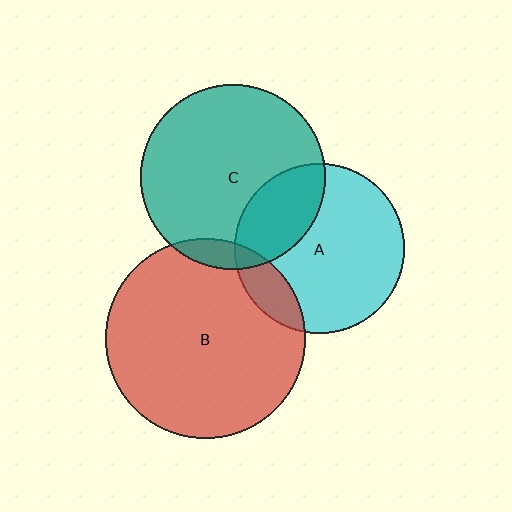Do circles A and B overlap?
Yes.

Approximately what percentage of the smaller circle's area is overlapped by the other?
Approximately 15%.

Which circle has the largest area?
Circle B (red).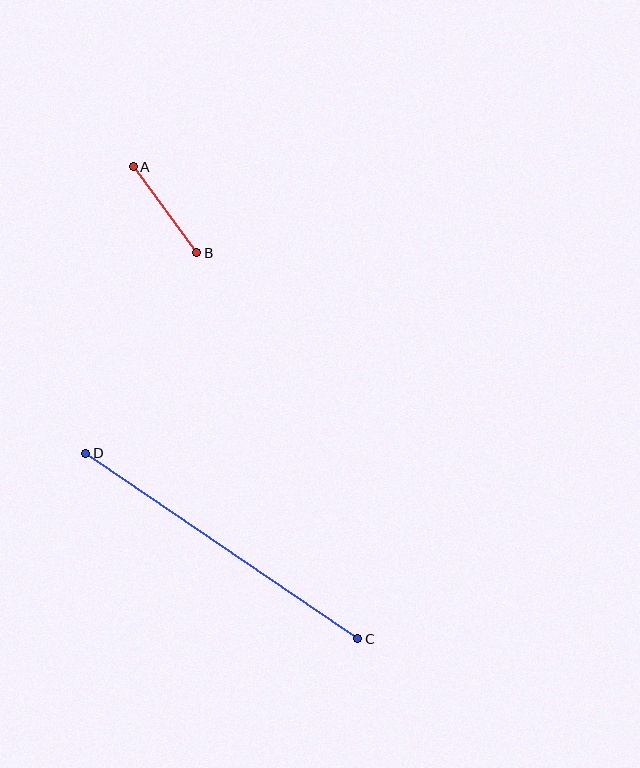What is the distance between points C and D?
The distance is approximately 329 pixels.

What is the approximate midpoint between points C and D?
The midpoint is at approximately (222, 546) pixels.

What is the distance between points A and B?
The distance is approximately 107 pixels.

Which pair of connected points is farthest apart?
Points C and D are farthest apart.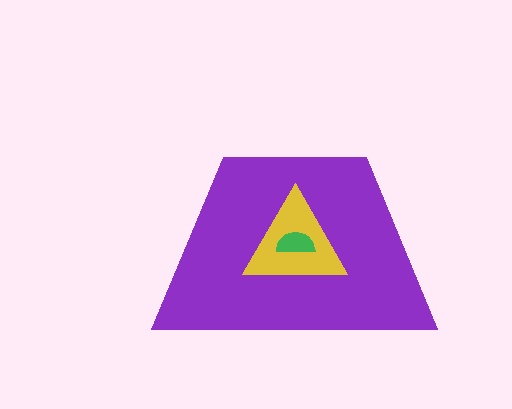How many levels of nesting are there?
3.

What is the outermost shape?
The purple trapezoid.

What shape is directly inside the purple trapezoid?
The yellow triangle.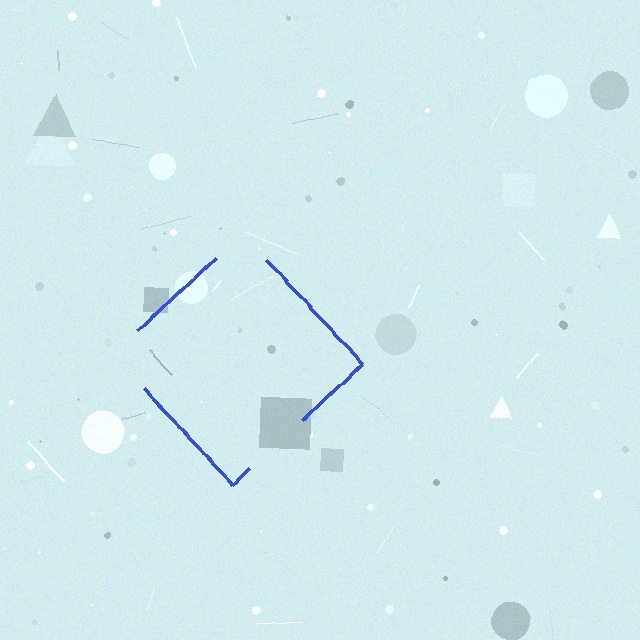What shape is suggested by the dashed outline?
The dashed outline suggests a diamond.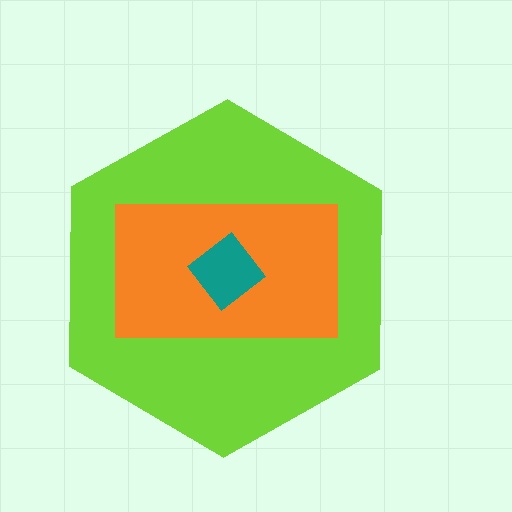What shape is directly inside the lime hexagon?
The orange rectangle.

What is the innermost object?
The teal diamond.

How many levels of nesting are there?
3.